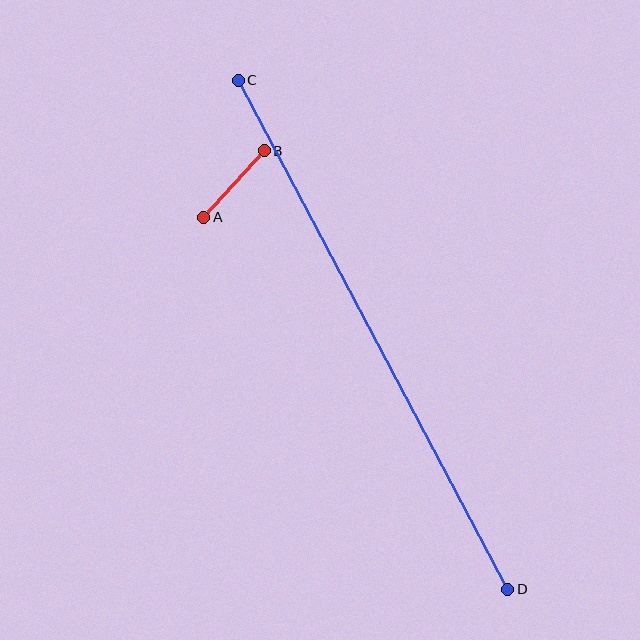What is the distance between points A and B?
The distance is approximately 90 pixels.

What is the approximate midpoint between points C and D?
The midpoint is at approximately (373, 335) pixels.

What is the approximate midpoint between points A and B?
The midpoint is at approximately (234, 184) pixels.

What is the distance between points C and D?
The distance is approximately 576 pixels.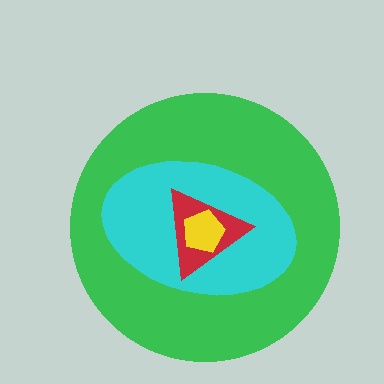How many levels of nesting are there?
4.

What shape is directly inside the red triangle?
The yellow pentagon.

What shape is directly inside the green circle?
The cyan ellipse.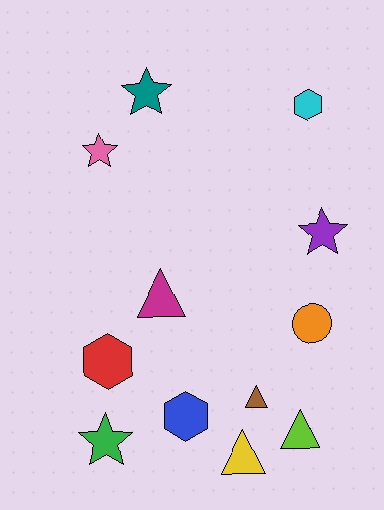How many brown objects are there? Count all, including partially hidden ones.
There is 1 brown object.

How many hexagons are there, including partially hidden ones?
There are 3 hexagons.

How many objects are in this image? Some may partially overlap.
There are 12 objects.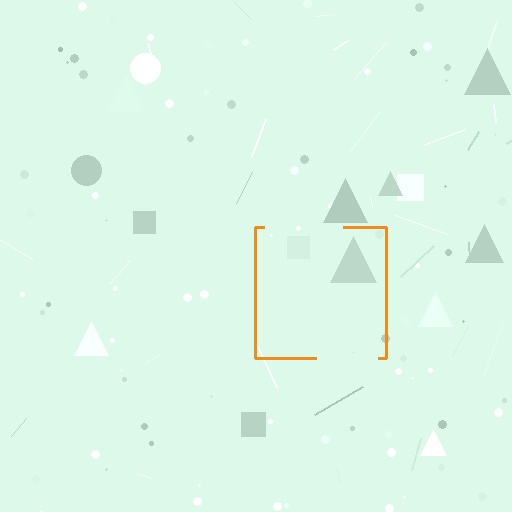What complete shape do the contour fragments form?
The contour fragments form a square.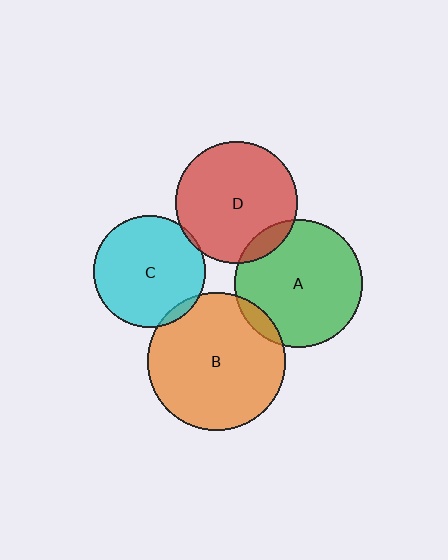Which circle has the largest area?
Circle B (orange).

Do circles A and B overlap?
Yes.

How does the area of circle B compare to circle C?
Approximately 1.5 times.